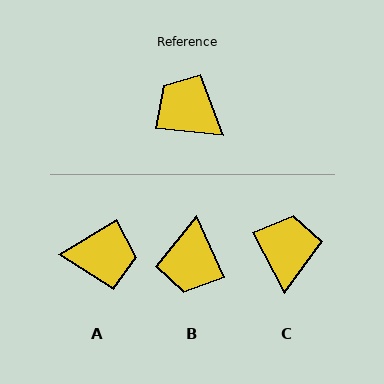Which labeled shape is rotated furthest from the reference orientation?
A, about 142 degrees away.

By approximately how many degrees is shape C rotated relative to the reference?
Approximately 57 degrees clockwise.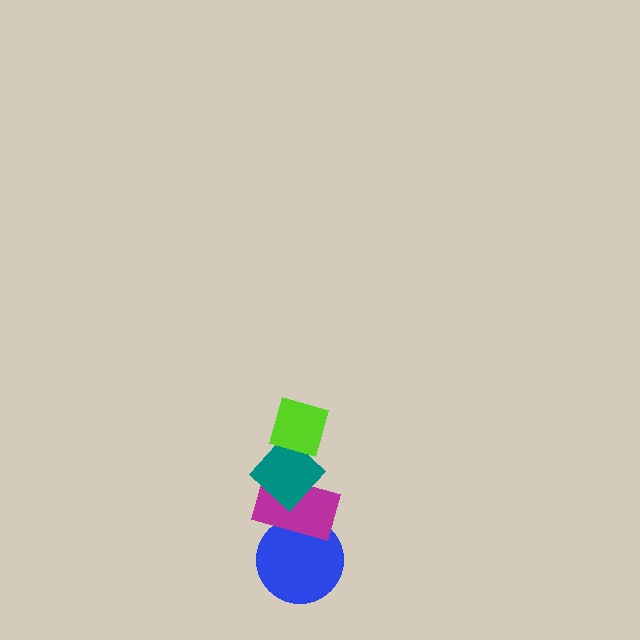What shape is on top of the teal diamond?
The lime diamond is on top of the teal diamond.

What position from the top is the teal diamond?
The teal diamond is 2nd from the top.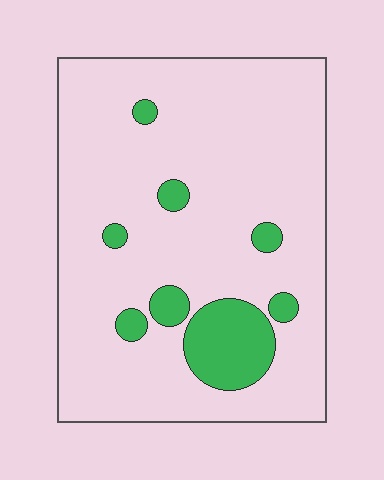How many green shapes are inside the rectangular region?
8.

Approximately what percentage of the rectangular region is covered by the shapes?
Approximately 15%.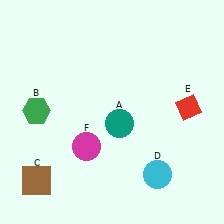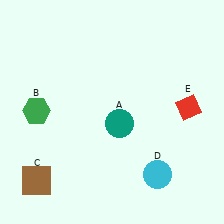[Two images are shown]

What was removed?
The magenta circle (F) was removed in Image 2.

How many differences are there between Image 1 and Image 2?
There is 1 difference between the two images.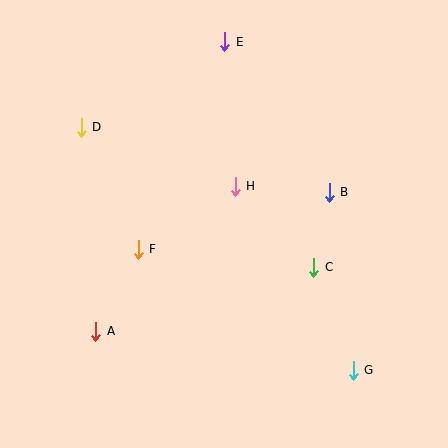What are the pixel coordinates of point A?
Point A is at (96, 331).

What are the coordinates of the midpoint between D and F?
The midpoint between D and F is at (110, 188).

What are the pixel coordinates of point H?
Point H is at (235, 186).